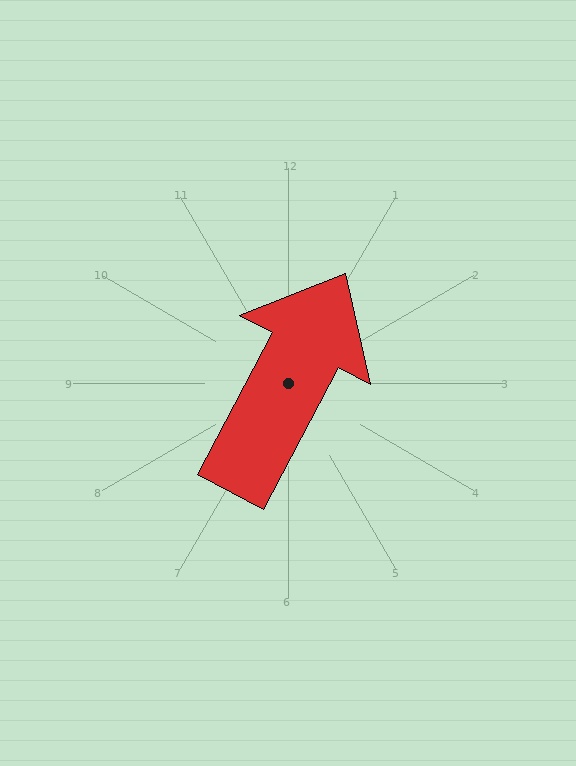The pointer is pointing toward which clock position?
Roughly 1 o'clock.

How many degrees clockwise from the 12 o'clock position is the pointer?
Approximately 28 degrees.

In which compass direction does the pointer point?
Northeast.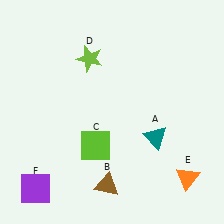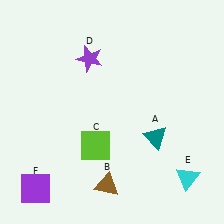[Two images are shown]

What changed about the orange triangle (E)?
In Image 1, E is orange. In Image 2, it changed to cyan.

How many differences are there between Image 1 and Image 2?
There are 2 differences between the two images.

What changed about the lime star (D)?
In Image 1, D is lime. In Image 2, it changed to purple.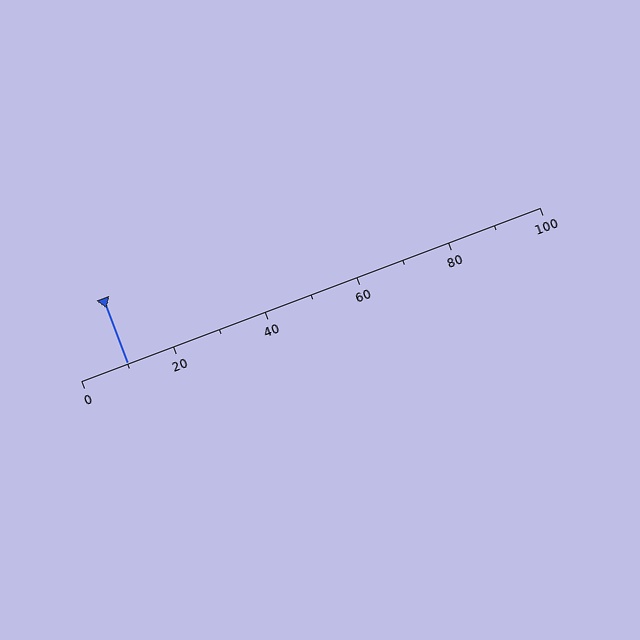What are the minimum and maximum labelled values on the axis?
The axis runs from 0 to 100.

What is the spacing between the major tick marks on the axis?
The major ticks are spaced 20 apart.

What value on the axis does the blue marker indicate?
The marker indicates approximately 10.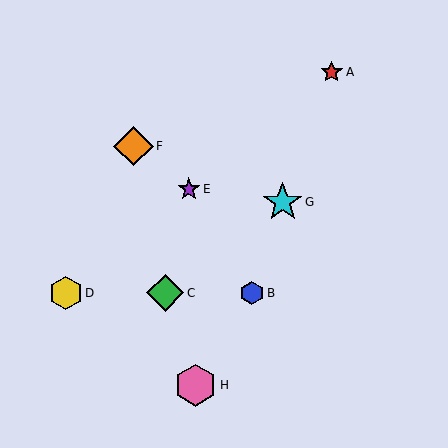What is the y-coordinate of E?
Object E is at y≈189.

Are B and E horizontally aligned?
No, B is at y≈293 and E is at y≈189.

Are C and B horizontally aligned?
Yes, both are at y≈293.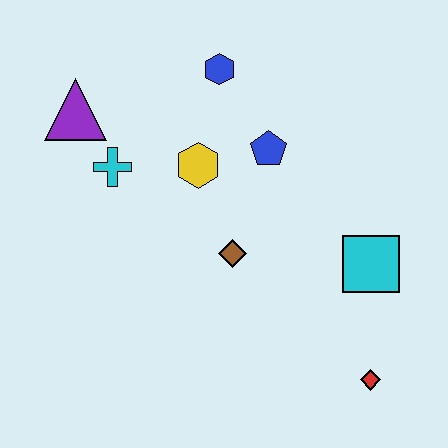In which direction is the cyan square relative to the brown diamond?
The cyan square is to the right of the brown diamond.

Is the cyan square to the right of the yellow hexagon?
Yes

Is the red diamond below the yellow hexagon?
Yes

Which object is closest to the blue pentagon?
The yellow hexagon is closest to the blue pentagon.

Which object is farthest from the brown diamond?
The purple triangle is farthest from the brown diamond.